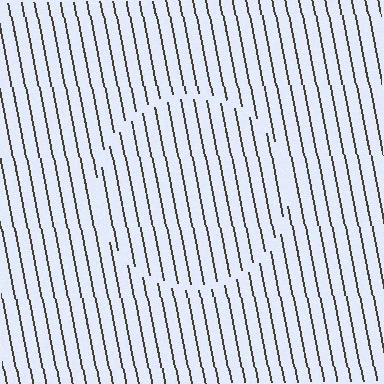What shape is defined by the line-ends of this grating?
An illusory circle. The interior of the shape contains the same grating, shifted by half a period — the contour is defined by the phase discontinuity where line-ends from the inner and outer gratings abut.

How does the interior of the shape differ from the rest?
The interior of the shape contains the same grating, shifted by half a period — the contour is defined by the phase discontinuity where line-ends from the inner and outer gratings abut.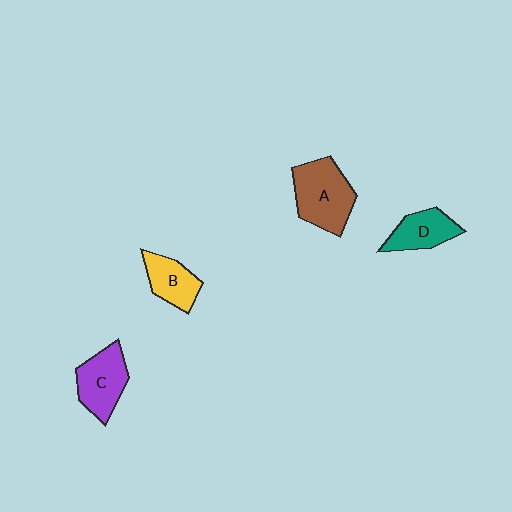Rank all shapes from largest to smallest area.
From largest to smallest: A (brown), C (purple), D (teal), B (yellow).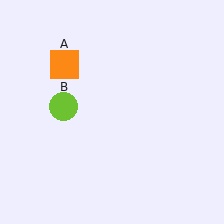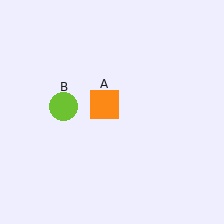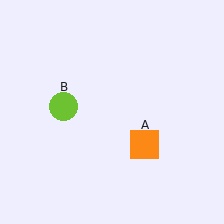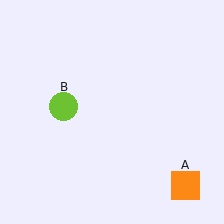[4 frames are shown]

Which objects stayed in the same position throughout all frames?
Lime circle (object B) remained stationary.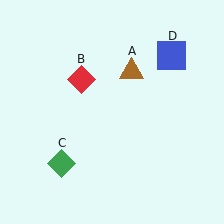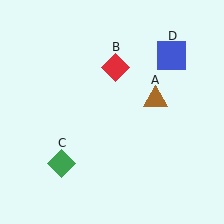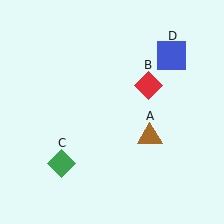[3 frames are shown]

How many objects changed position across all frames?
2 objects changed position: brown triangle (object A), red diamond (object B).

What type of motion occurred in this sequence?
The brown triangle (object A), red diamond (object B) rotated clockwise around the center of the scene.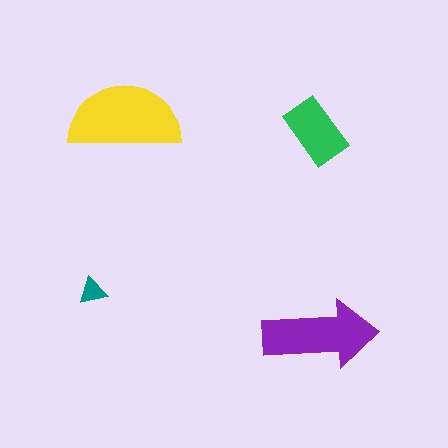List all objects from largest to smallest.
The yellow semicircle, the purple arrow, the green rectangle, the teal triangle.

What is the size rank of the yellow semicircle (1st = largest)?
1st.